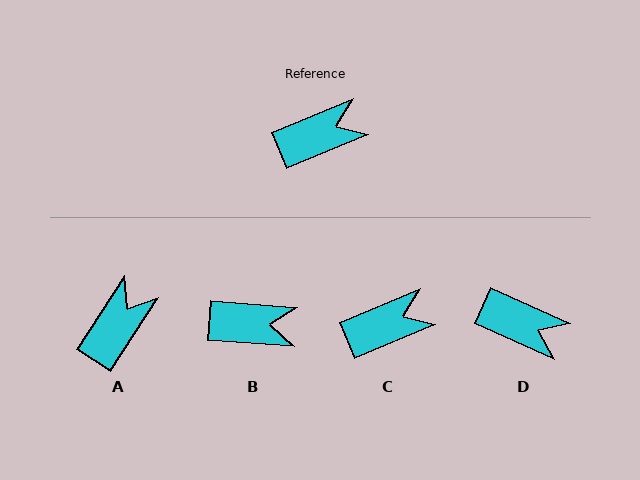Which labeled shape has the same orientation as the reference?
C.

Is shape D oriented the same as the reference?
No, it is off by about 47 degrees.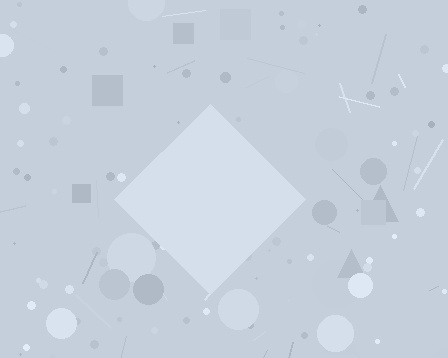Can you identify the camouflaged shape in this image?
The camouflaged shape is a diamond.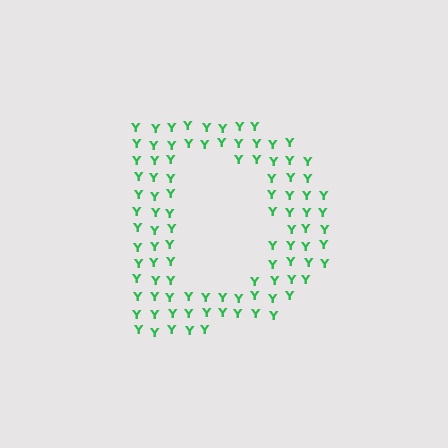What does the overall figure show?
The overall figure shows the letter D.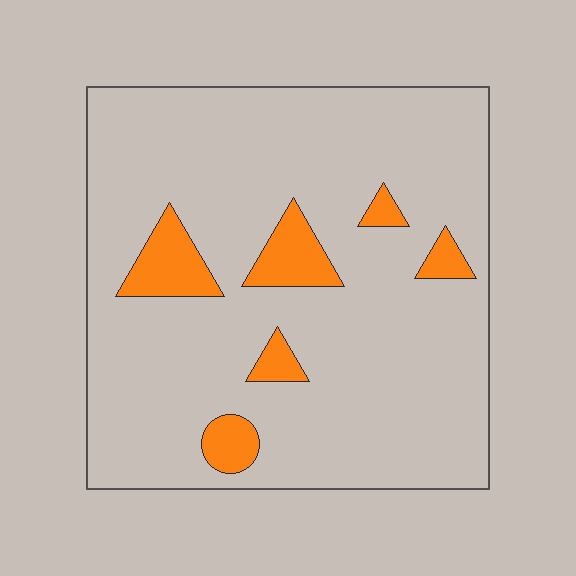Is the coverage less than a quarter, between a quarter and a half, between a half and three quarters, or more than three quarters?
Less than a quarter.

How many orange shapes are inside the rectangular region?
6.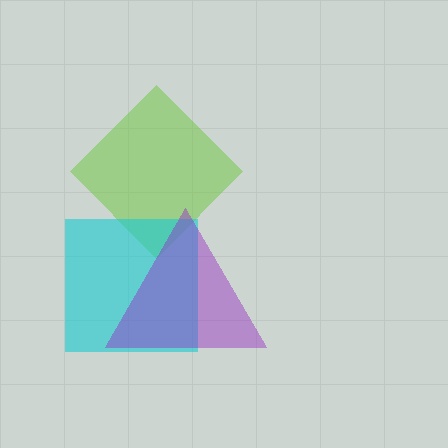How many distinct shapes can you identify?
There are 3 distinct shapes: a lime diamond, a cyan square, a purple triangle.